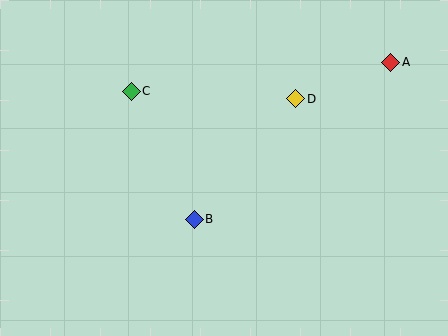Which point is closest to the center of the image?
Point B at (194, 219) is closest to the center.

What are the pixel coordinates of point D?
Point D is at (296, 99).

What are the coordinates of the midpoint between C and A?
The midpoint between C and A is at (261, 77).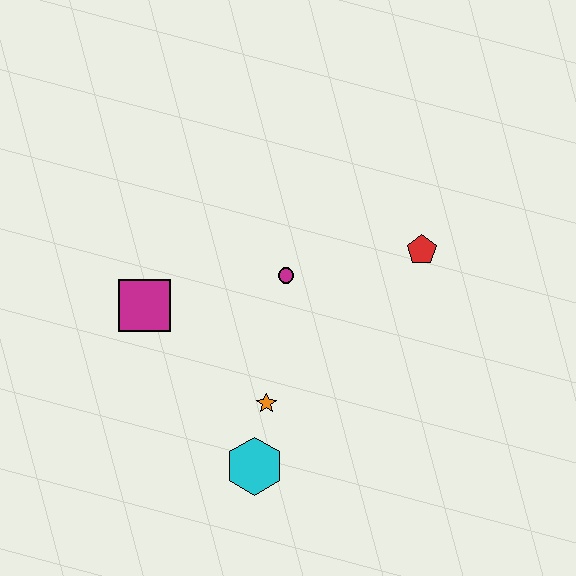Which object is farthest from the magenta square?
The red pentagon is farthest from the magenta square.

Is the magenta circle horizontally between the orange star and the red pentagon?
Yes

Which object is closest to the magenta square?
The magenta circle is closest to the magenta square.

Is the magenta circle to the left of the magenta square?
No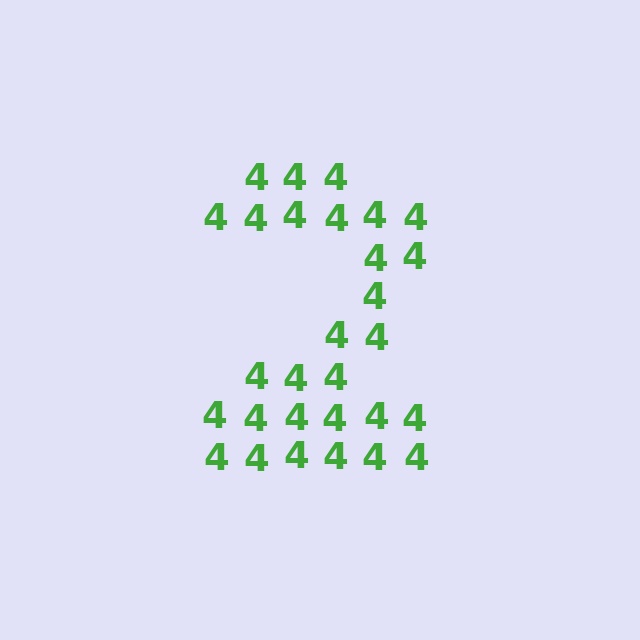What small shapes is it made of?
It is made of small digit 4's.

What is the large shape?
The large shape is the digit 2.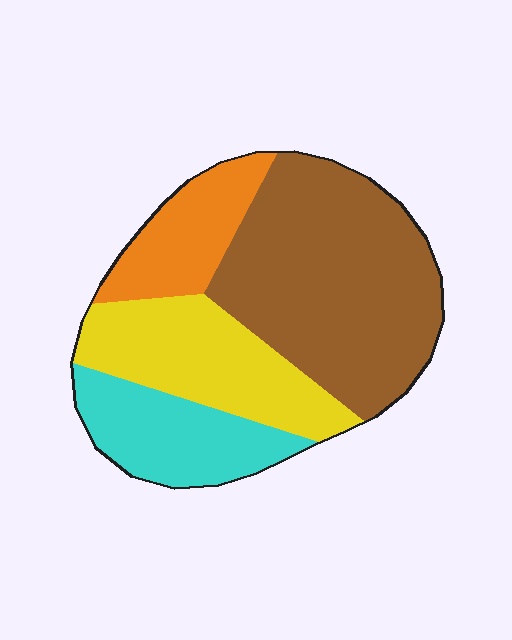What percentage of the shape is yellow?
Yellow covers about 25% of the shape.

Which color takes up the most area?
Brown, at roughly 45%.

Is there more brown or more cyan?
Brown.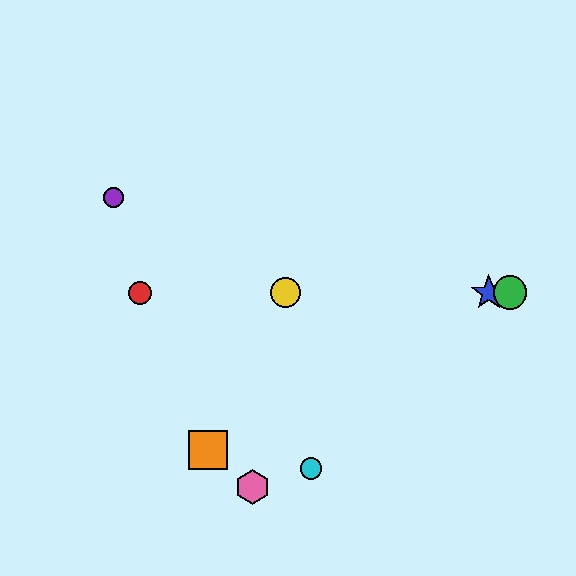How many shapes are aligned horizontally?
4 shapes (the red circle, the blue star, the green circle, the yellow circle) are aligned horizontally.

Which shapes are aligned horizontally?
The red circle, the blue star, the green circle, the yellow circle are aligned horizontally.